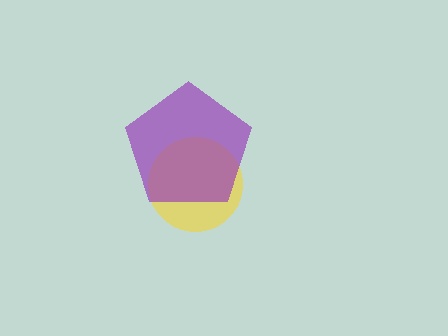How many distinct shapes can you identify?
There are 2 distinct shapes: a yellow circle, a purple pentagon.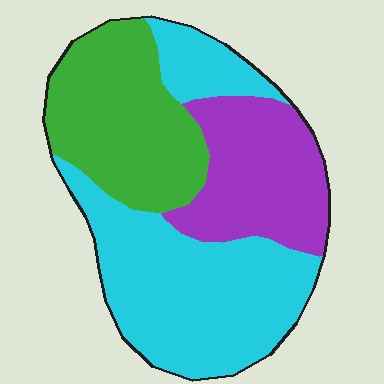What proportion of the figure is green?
Green covers around 30% of the figure.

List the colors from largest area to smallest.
From largest to smallest: cyan, green, purple.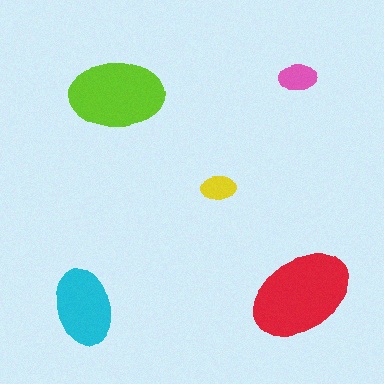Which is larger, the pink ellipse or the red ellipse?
The red one.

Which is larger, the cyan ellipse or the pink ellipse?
The cyan one.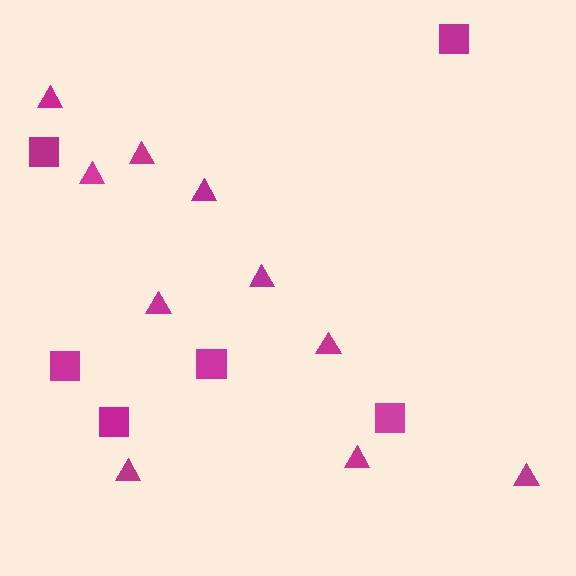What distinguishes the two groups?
There are 2 groups: one group of triangles (10) and one group of squares (6).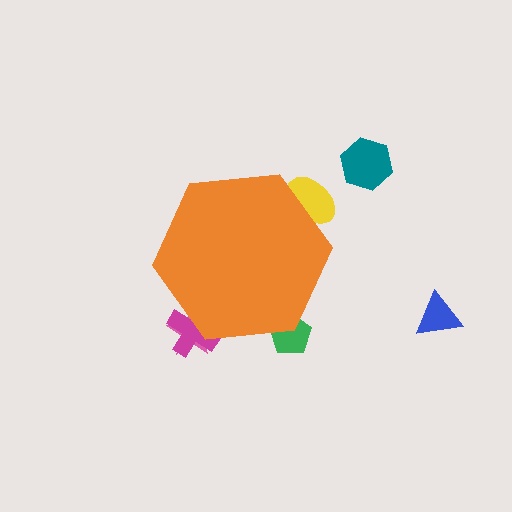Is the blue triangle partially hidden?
No, the blue triangle is fully visible.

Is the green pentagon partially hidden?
Yes, the green pentagon is partially hidden behind the orange hexagon.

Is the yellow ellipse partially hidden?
Yes, the yellow ellipse is partially hidden behind the orange hexagon.